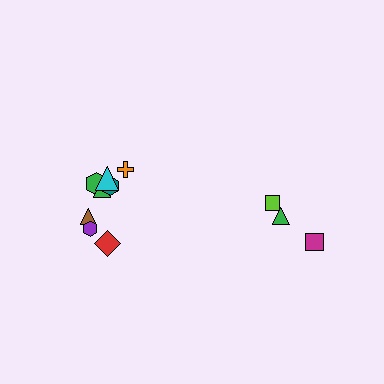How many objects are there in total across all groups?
There are 11 objects.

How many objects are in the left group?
There are 8 objects.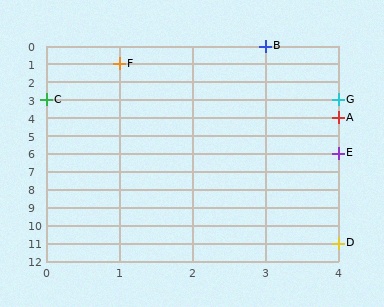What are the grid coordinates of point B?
Point B is at grid coordinates (3, 0).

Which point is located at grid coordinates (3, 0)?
Point B is at (3, 0).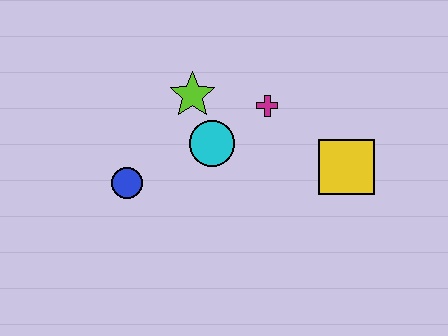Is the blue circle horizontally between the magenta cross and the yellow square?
No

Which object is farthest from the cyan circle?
The yellow square is farthest from the cyan circle.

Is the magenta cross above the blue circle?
Yes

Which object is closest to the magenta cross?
The cyan circle is closest to the magenta cross.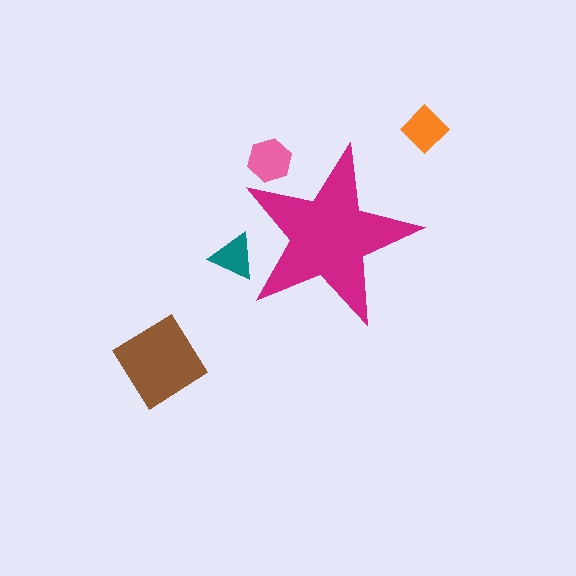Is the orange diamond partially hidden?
No, the orange diamond is fully visible.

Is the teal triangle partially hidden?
Yes, the teal triangle is partially hidden behind the magenta star.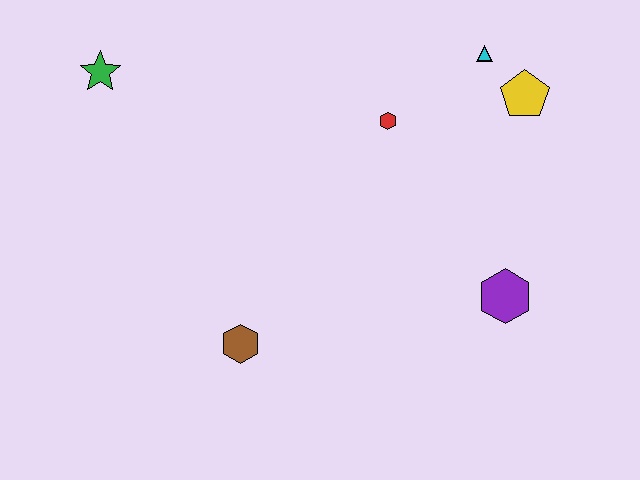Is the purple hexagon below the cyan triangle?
Yes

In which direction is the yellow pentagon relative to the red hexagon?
The yellow pentagon is to the right of the red hexagon.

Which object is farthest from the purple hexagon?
The green star is farthest from the purple hexagon.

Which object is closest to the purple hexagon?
The yellow pentagon is closest to the purple hexagon.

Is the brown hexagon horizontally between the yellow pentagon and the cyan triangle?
No